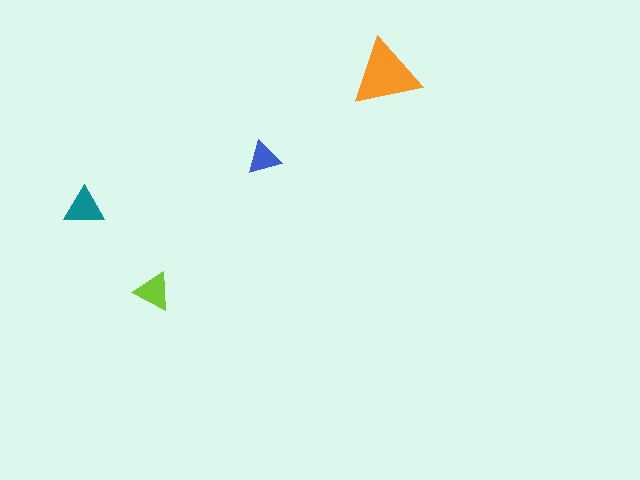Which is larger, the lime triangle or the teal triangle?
The teal one.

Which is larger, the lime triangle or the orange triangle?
The orange one.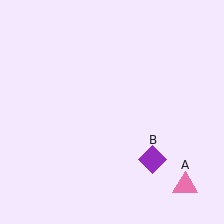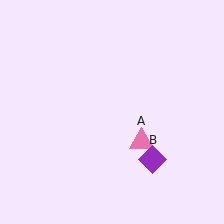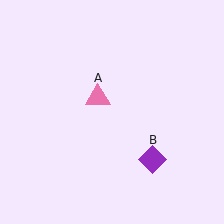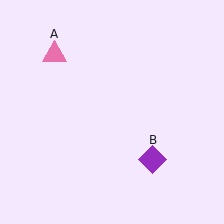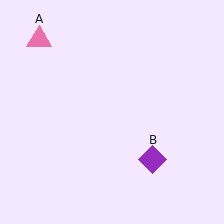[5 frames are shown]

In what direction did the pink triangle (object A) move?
The pink triangle (object A) moved up and to the left.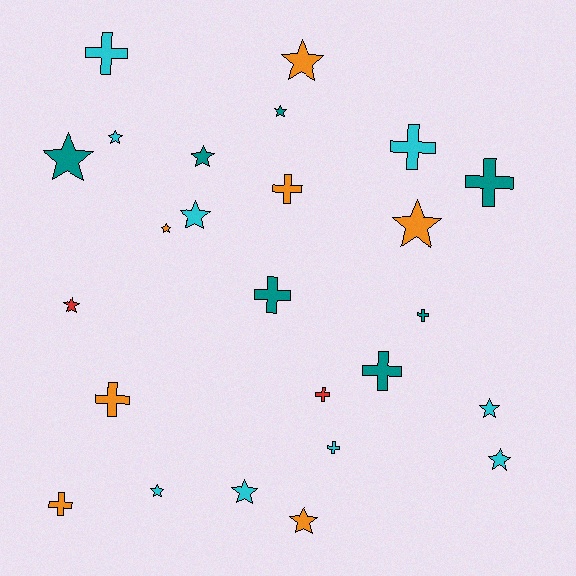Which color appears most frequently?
Cyan, with 9 objects.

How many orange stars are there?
There are 4 orange stars.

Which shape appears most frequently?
Star, with 14 objects.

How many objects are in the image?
There are 25 objects.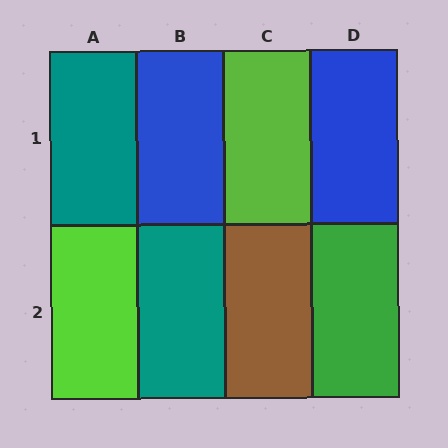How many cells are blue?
2 cells are blue.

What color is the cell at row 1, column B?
Blue.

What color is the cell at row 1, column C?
Lime.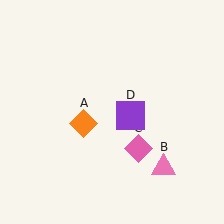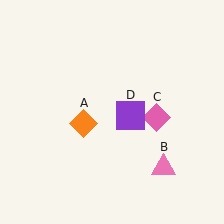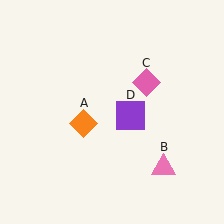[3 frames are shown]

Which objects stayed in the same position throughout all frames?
Orange diamond (object A) and pink triangle (object B) and purple square (object D) remained stationary.